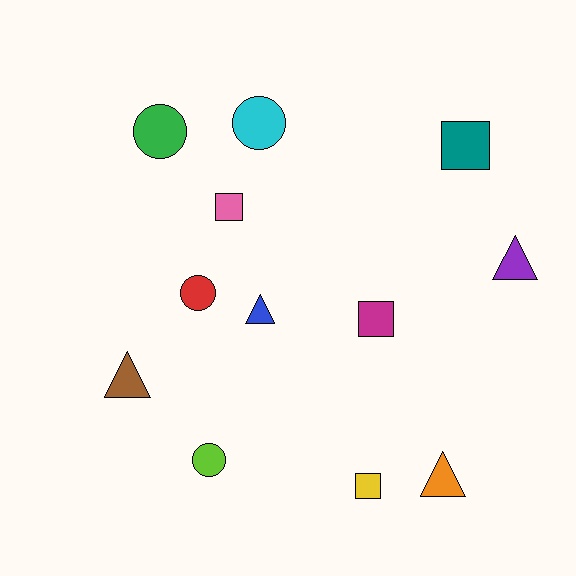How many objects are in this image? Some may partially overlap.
There are 12 objects.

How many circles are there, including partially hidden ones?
There are 4 circles.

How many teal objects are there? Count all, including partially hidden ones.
There is 1 teal object.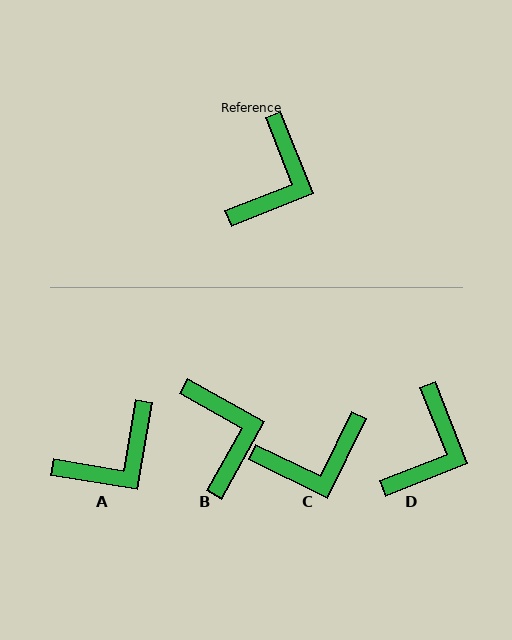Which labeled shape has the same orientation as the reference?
D.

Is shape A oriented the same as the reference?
No, it is off by about 31 degrees.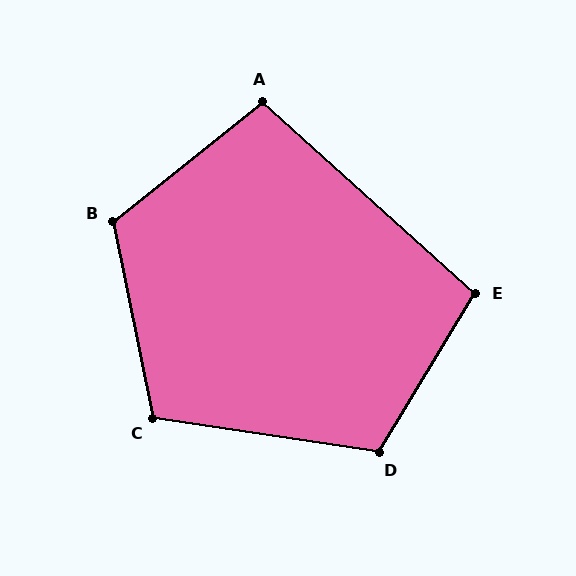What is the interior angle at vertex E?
Approximately 101 degrees (obtuse).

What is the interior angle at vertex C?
Approximately 110 degrees (obtuse).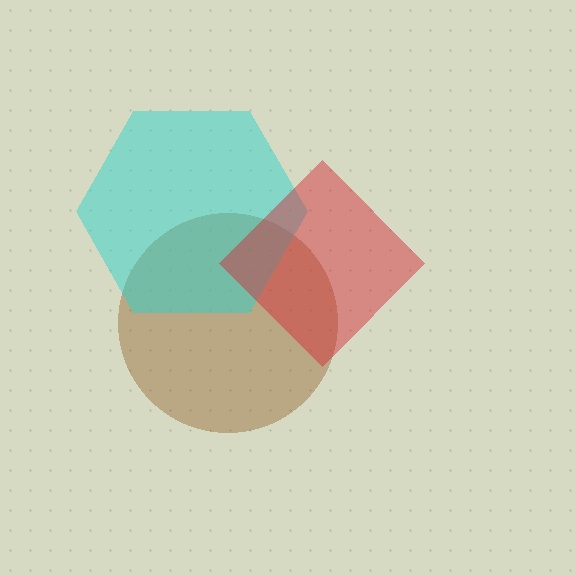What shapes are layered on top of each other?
The layered shapes are: a brown circle, a cyan hexagon, a red diamond.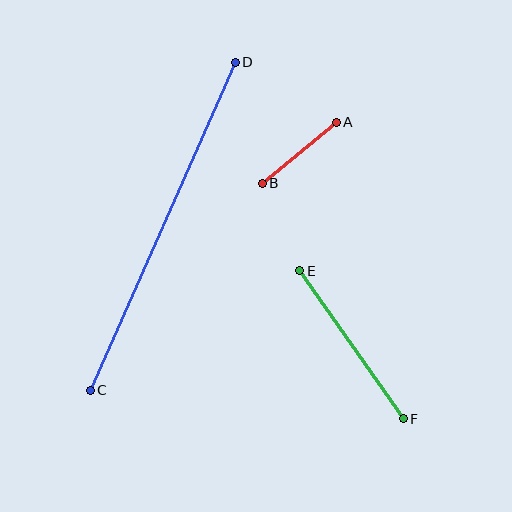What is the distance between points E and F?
The distance is approximately 180 pixels.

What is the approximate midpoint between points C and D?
The midpoint is at approximately (163, 226) pixels.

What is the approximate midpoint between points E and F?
The midpoint is at approximately (351, 345) pixels.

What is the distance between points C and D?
The distance is approximately 359 pixels.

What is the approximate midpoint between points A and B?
The midpoint is at approximately (299, 153) pixels.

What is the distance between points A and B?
The distance is approximately 96 pixels.